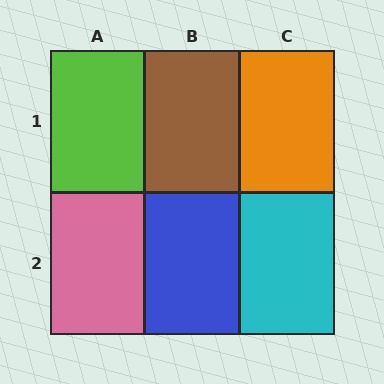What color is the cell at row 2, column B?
Blue.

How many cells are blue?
1 cell is blue.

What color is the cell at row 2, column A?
Pink.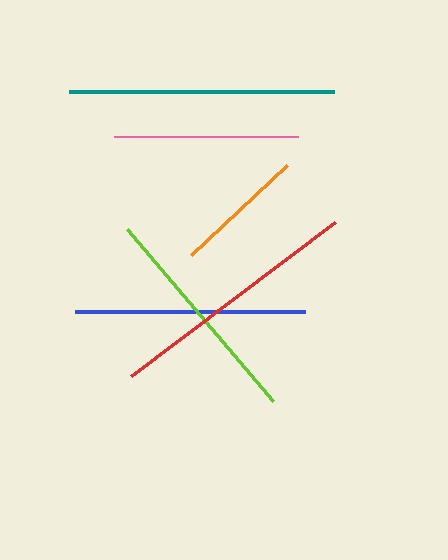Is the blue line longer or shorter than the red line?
The red line is longer than the blue line.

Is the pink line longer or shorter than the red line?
The red line is longer than the pink line.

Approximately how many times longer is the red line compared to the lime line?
The red line is approximately 1.1 times the length of the lime line.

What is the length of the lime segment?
The lime segment is approximately 225 pixels long.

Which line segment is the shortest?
The orange line is the shortest at approximately 132 pixels.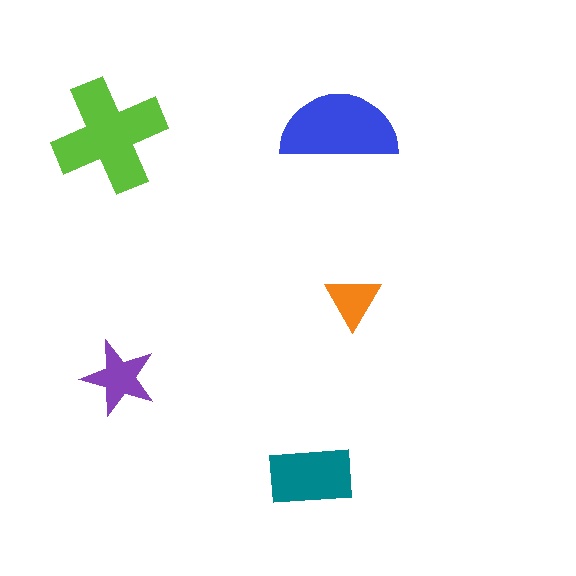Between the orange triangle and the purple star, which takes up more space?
The purple star.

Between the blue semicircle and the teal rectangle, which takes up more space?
The blue semicircle.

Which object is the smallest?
The orange triangle.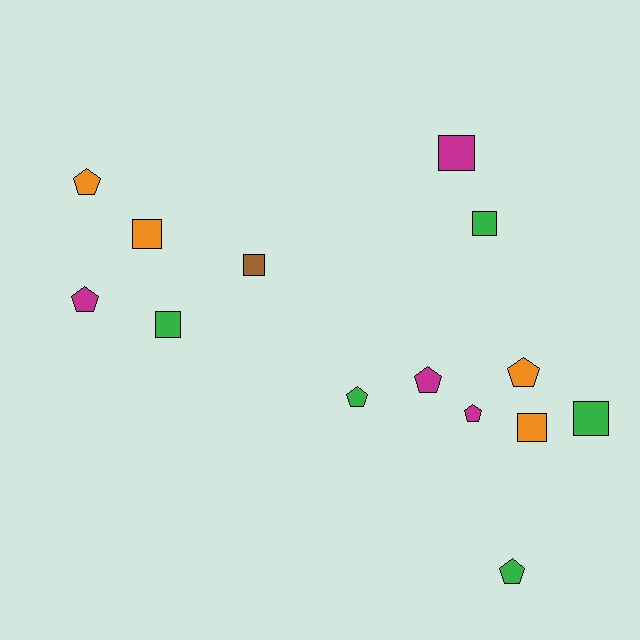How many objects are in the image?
There are 14 objects.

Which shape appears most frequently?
Square, with 7 objects.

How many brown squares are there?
There is 1 brown square.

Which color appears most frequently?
Green, with 5 objects.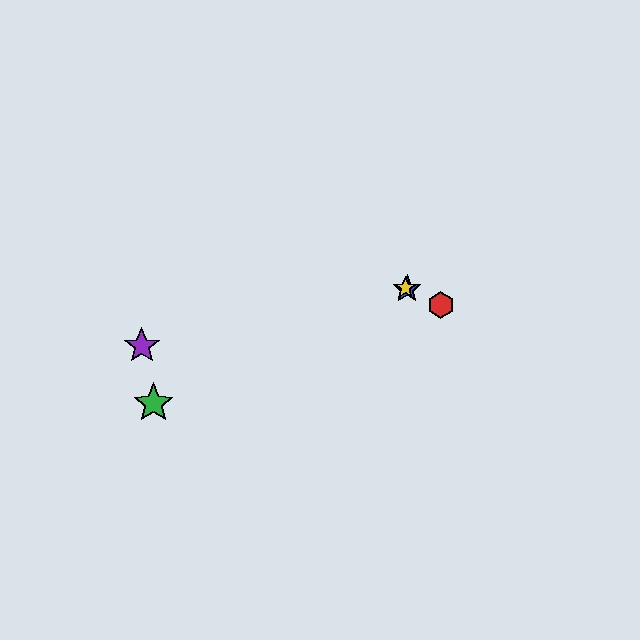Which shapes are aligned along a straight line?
The red hexagon, the blue star, the yellow star are aligned along a straight line.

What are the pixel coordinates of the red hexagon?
The red hexagon is at (441, 305).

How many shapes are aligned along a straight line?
3 shapes (the red hexagon, the blue star, the yellow star) are aligned along a straight line.